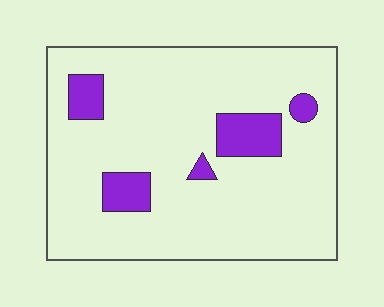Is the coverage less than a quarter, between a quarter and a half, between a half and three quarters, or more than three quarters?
Less than a quarter.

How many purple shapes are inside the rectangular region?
5.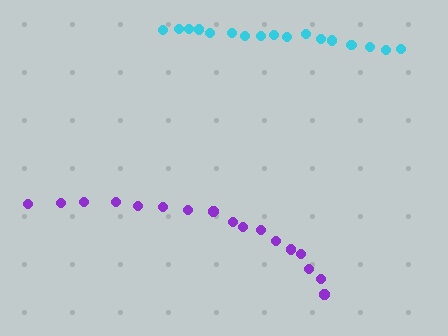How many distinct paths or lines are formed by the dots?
There are 2 distinct paths.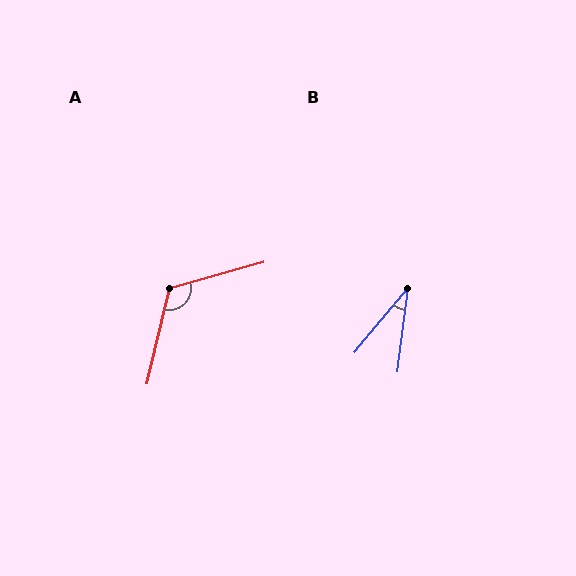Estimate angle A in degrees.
Approximately 119 degrees.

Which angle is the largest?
A, at approximately 119 degrees.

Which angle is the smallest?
B, at approximately 33 degrees.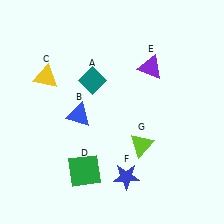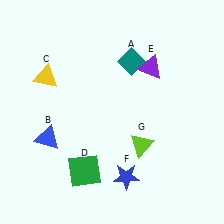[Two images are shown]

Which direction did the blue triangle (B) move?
The blue triangle (B) moved left.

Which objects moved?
The objects that moved are: the teal diamond (A), the blue triangle (B).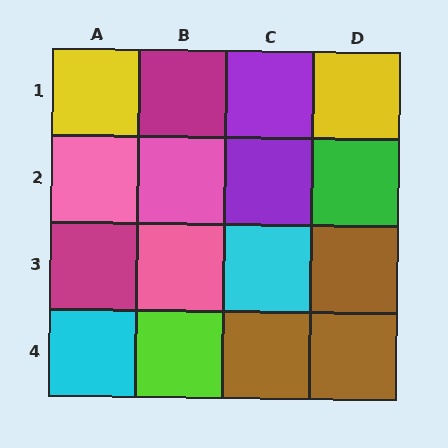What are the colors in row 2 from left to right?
Pink, pink, purple, green.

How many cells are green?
1 cell is green.